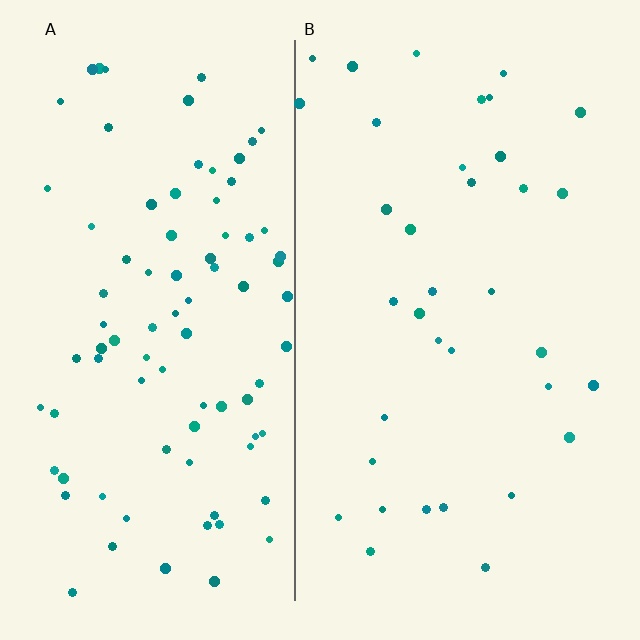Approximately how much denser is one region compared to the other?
Approximately 2.5× — region A over region B.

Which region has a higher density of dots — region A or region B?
A (the left).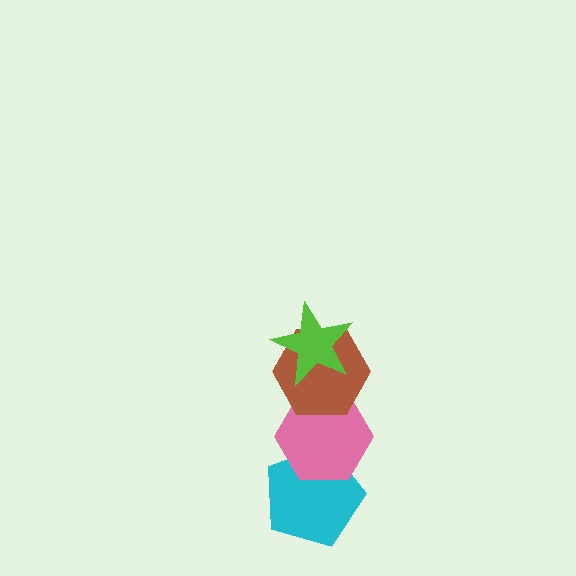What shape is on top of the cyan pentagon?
The pink hexagon is on top of the cyan pentagon.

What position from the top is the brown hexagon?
The brown hexagon is 2nd from the top.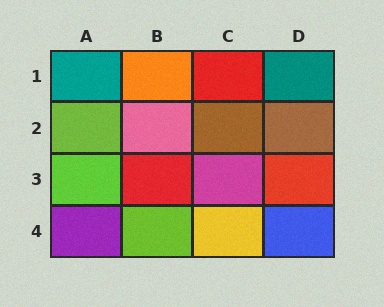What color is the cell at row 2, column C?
Brown.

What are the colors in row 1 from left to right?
Teal, orange, red, teal.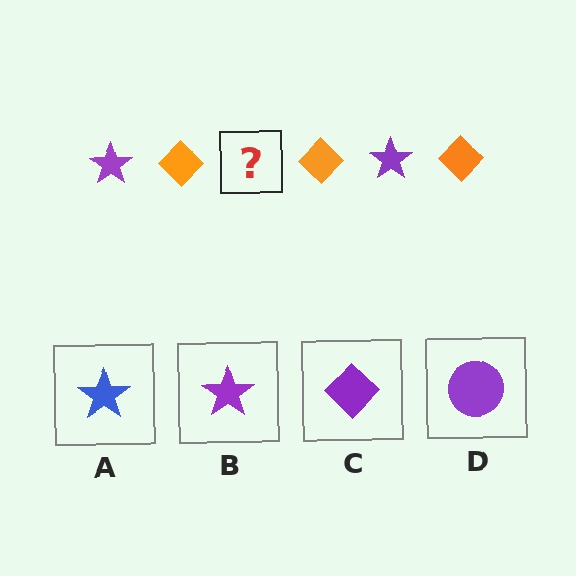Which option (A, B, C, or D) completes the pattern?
B.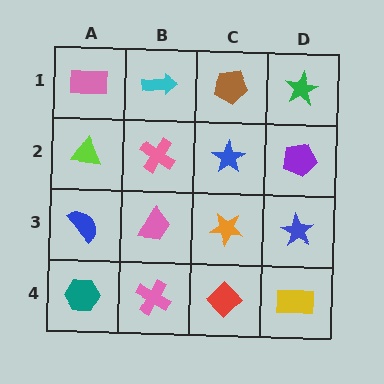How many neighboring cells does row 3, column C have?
4.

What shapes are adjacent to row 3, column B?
A pink cross (row 2, column B), a pink cross (row 4, column B), a blue semicircle (row 3, column A), an orange star (row 3, column C).